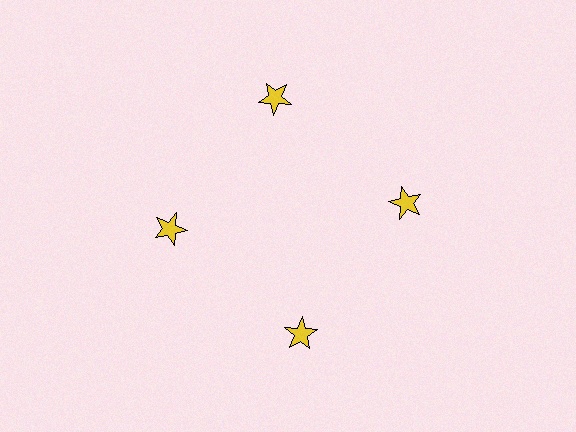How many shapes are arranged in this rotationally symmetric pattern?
There are 4 shapes, arranged in 4 groups of 1.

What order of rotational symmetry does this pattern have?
This pattern has 4-fold rotational symmetry.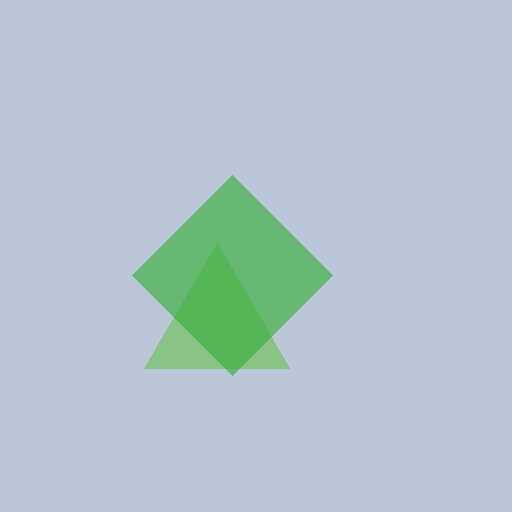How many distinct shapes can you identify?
There are 2 distinct shapes: a lime triangle, a green diamond.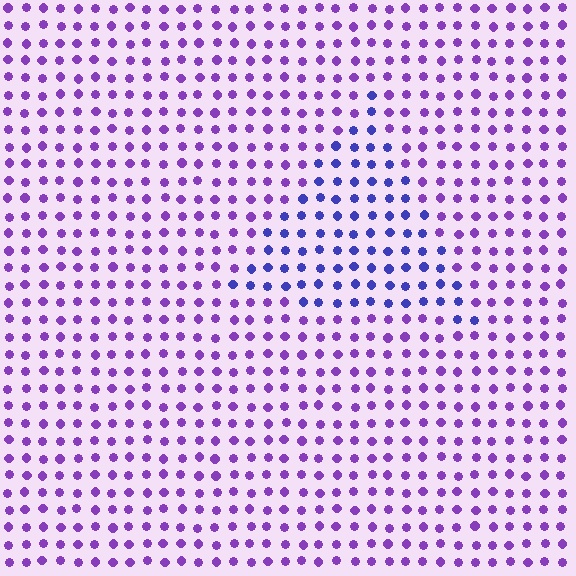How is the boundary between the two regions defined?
The boundary is defined purely by a slight shift in hue (about 36 degrees). Spacing, size, and orientation are identical on both sides.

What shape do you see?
I see a triangle.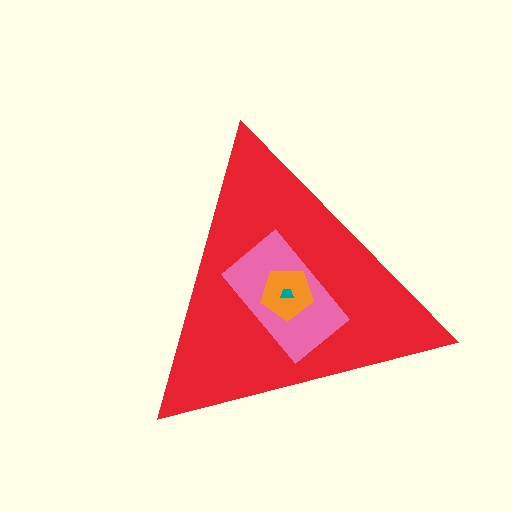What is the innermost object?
The teal trapezoid.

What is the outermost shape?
The red triangle.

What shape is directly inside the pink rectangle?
The orange pentagon.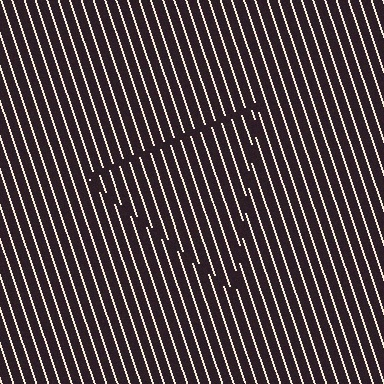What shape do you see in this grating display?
An illusory triangle. The interior of the shape contains the same grating, shifted by half a period — the contour is defined by the phase discontinuity where line-ends from the inner and outer gratings abut.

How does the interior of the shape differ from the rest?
The interior of the shape contains the same grating, shifted by half a period — the contour is defined by the phase discontinuity where line-ends from the inner and outer gratings abut.